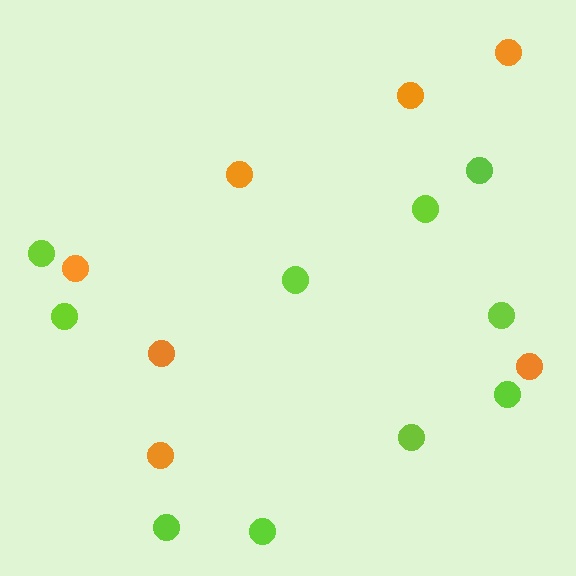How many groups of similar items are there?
There are 2 groups: one group of orange circles (7) and one group of lime circles (10).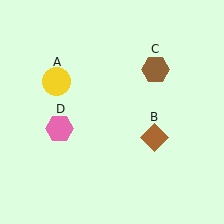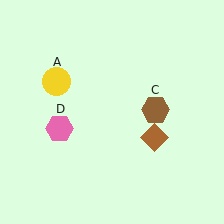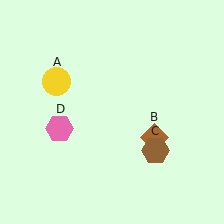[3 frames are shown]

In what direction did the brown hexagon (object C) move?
The brown hexagon (object C) moved down.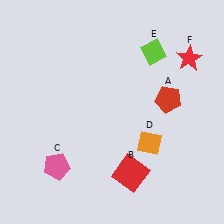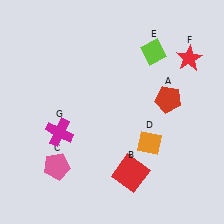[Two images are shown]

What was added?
A magenta cross (G) was added in Image 2.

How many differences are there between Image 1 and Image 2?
There is 1 difference between the two images.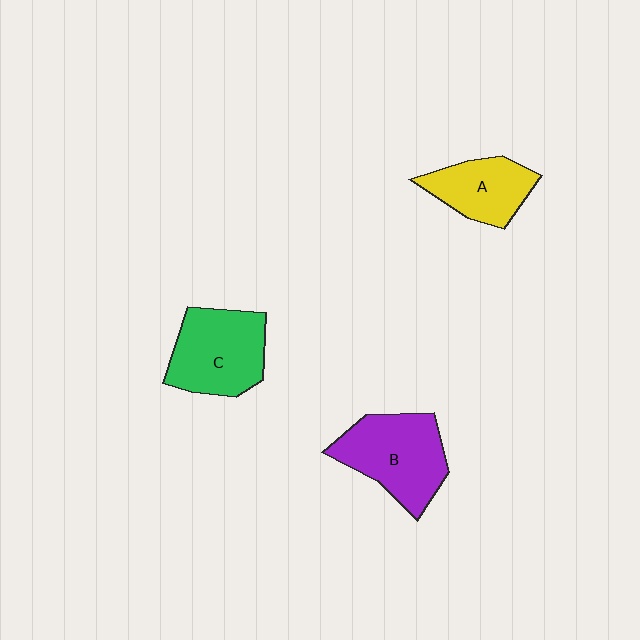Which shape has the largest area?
Shape B (purple).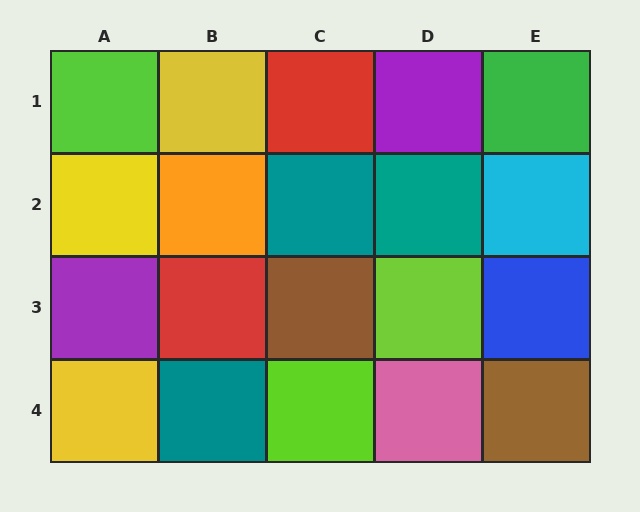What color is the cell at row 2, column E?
Cyan.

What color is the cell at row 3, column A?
Purple.